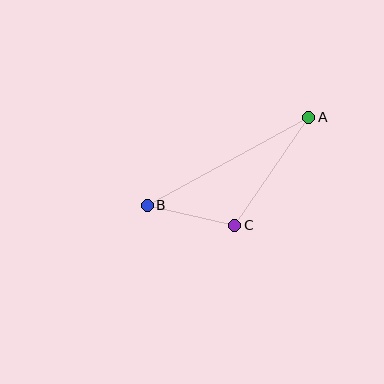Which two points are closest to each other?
Points B and C are closest to each other.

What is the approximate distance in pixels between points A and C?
The distance between A and C is approximately 131 pixels.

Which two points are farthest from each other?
Points A and B are farthest from each other.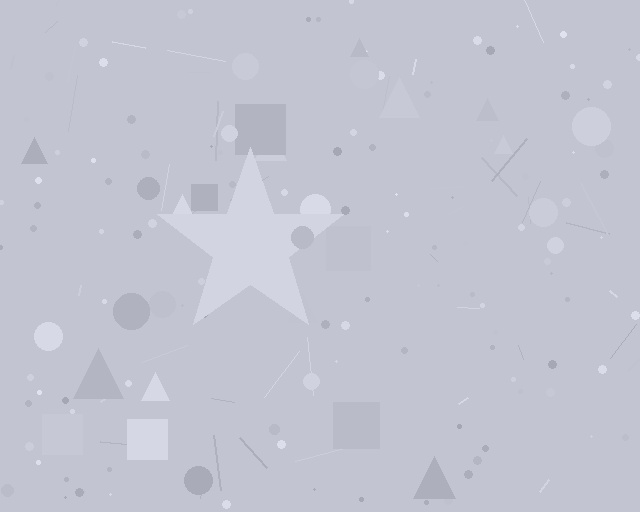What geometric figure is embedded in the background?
A star is embedded in the background.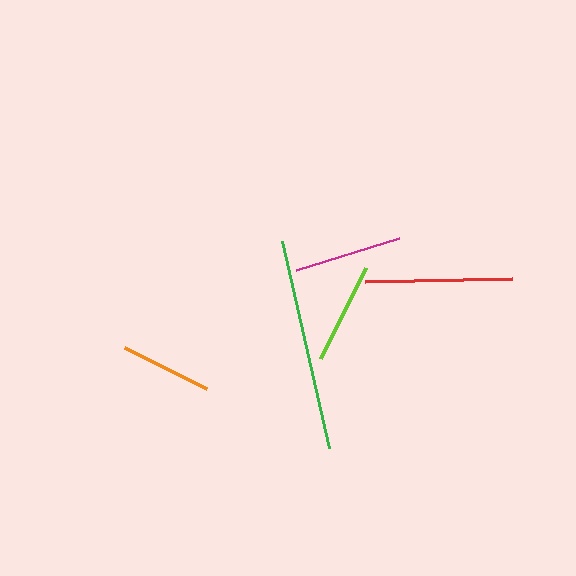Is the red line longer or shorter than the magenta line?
The red line is longer than the magenta line.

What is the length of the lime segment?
The lime segment is approximately 101 pixels long.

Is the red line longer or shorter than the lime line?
The red line is longer than the lime line.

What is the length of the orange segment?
The orange segment is approximately 93 pixels long.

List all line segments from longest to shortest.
From longest to shortest: green, red, magenta, lime, orange.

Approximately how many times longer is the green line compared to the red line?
The green line is approximately 1.4 times the length of the red line.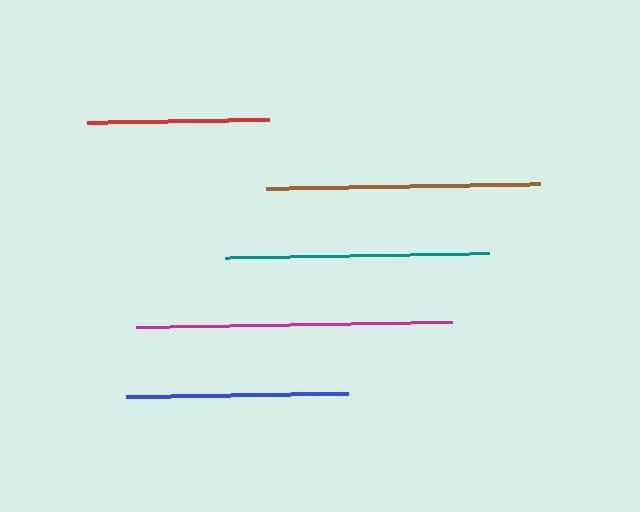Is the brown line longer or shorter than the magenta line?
The magenta line is longer than the brown line.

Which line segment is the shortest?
The red line is the shortest at approximately 183 pixels.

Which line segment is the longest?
The magenta line is the longest at approximately 316 pixels.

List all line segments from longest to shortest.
From longest to shortest: magenta, brown, teal, blue, red.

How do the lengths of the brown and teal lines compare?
The brown and teal lines are approximately the same length.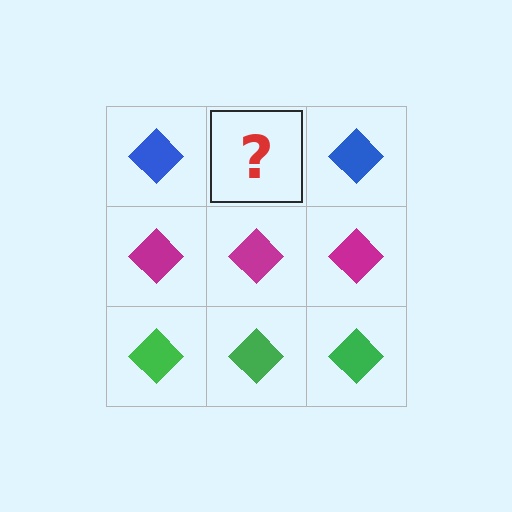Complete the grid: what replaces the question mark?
The question mark should be replaced with a blue diamond.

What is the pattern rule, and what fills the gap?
The rule is that each row has a consistent color. The gap should be filled with a blue diamond.